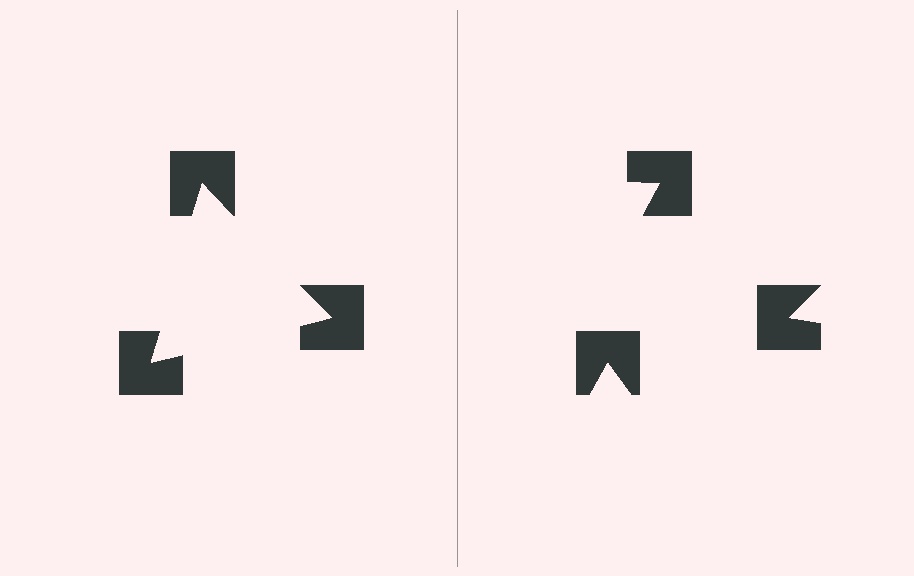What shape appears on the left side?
An illusory triangle.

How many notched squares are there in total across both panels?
6 — 3 on each side.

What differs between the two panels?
The notched squares are positioned identically on both sides; only the wedge orientations differ. On the left they align to a triangle; on the right they are misaligned.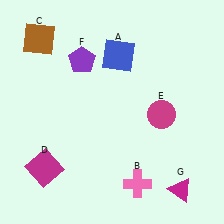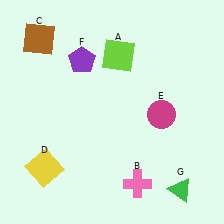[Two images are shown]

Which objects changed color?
A changed from blue to lime. D changed from magenta to yellow. G changed from magenta to green.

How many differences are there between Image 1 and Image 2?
There are 3 differences between the two images.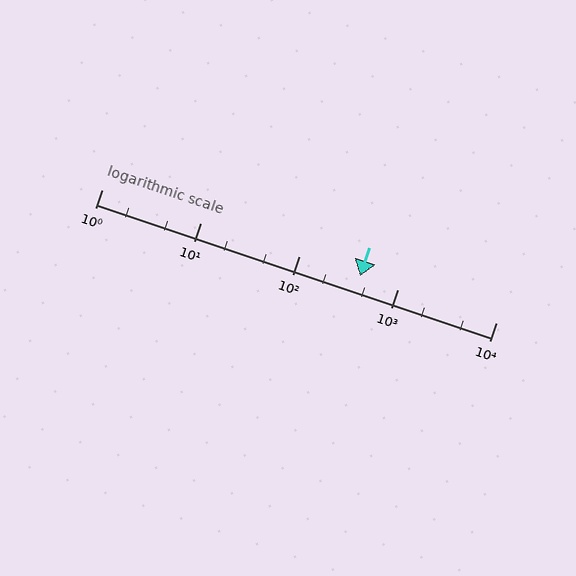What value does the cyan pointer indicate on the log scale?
The pointer indicates approximately 420.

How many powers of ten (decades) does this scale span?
The scale spans 4 decades, from 1 to 10000.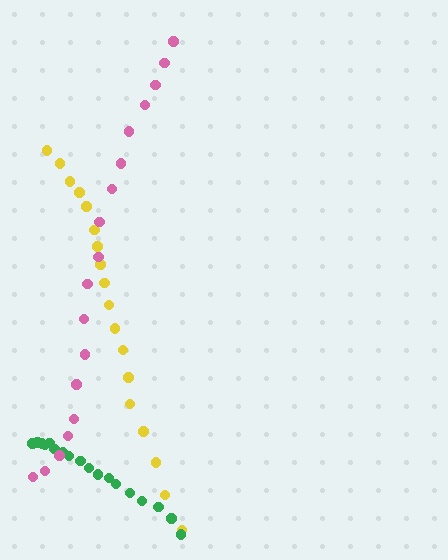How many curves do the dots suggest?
There are 3 distinct paths.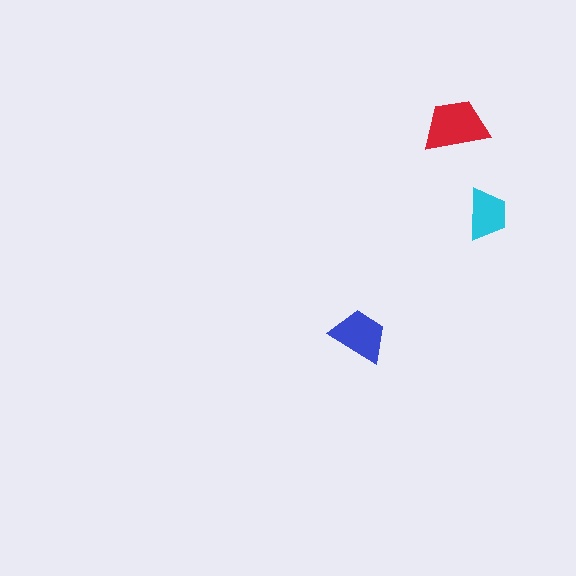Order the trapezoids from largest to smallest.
the red one, the blue one, the cyan one.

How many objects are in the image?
There are 3 objects in the image.